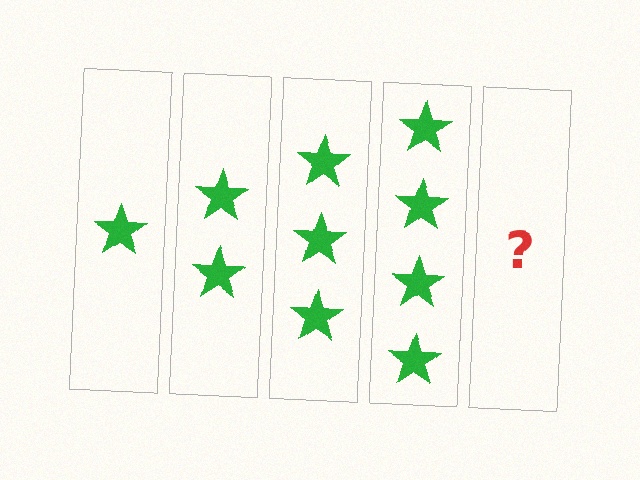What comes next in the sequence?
The next element should be 5 stars.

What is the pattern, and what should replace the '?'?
The pattern is that each step adds one more star. The '?' should be 5 stars.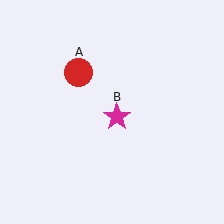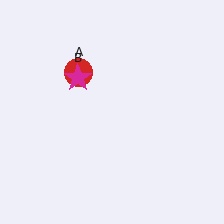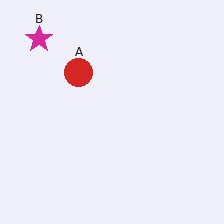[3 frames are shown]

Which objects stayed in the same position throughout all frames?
Red circle (object A) remained stationary.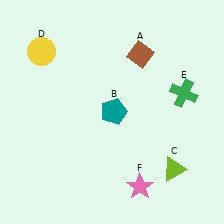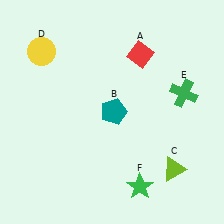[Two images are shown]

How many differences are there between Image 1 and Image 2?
There are 2 differences between the two images.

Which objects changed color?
A changed from brown to red. F changed from pink to green.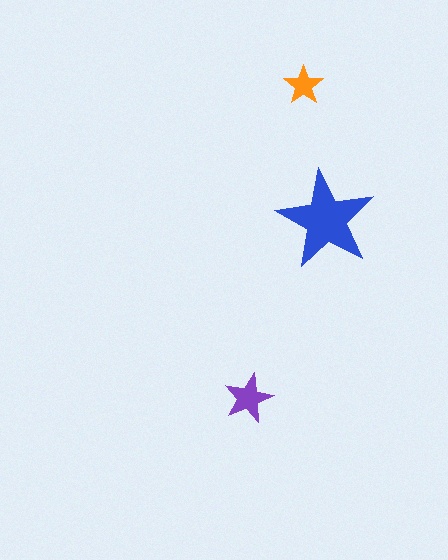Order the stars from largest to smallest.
the blue one, the purple one, the orange one.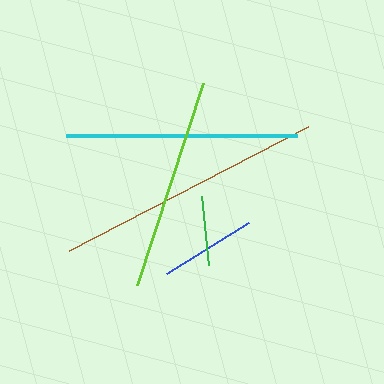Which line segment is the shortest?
The green line is the shortest at approximately 69 pixels.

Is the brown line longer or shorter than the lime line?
The brown line is longer than the lime line.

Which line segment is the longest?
The brown line is the longest at approximately 270 pixels.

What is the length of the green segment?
The green segment is approximately 69 pixels long.